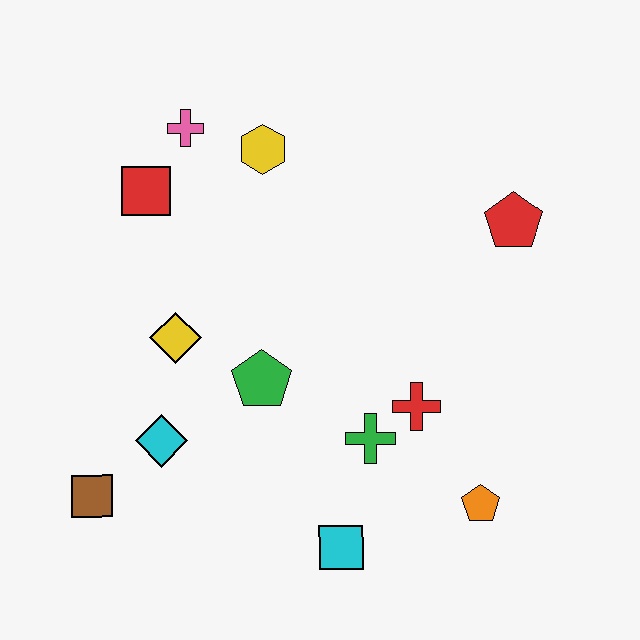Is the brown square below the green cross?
Yes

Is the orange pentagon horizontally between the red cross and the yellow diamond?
No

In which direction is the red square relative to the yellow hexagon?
The red square is to the left of the yellow hexagon.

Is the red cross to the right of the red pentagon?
No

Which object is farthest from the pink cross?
The orange pentagon is farthest from the pink cross.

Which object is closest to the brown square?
The cyan diamond is closest to the brown square.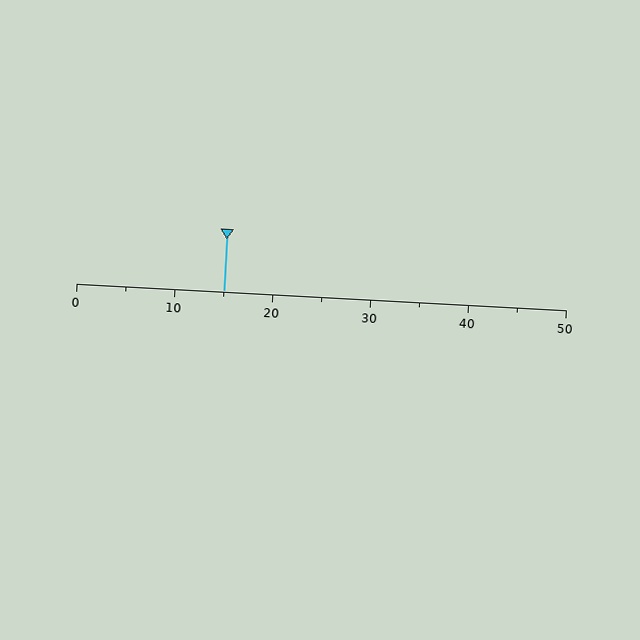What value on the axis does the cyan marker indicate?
The marker indicates approximately 15.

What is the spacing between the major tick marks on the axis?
The major ticks are spaced 10 apart.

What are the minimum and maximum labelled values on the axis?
The axis runs from 0 to 50.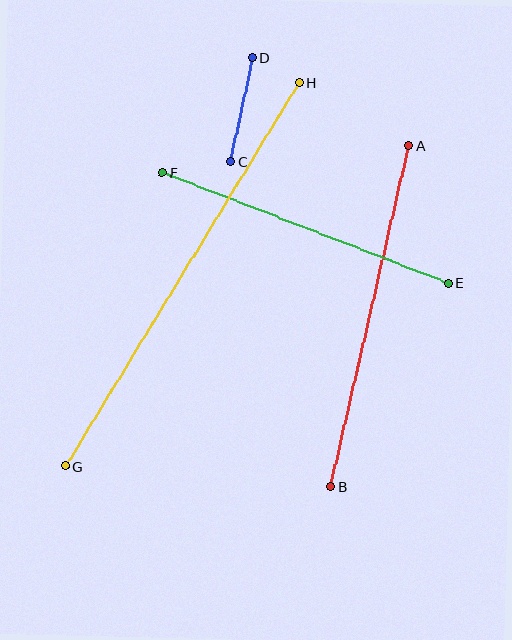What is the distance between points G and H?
The distance is approximately 449 pixels.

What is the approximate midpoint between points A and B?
The midpoint is at approximately (370, 316) pixels.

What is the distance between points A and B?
The distance is approximately 350 pixels.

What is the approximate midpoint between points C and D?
The midpoint is at approximately (242, 110) pixels.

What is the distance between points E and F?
The distance is approximately 306 pixels.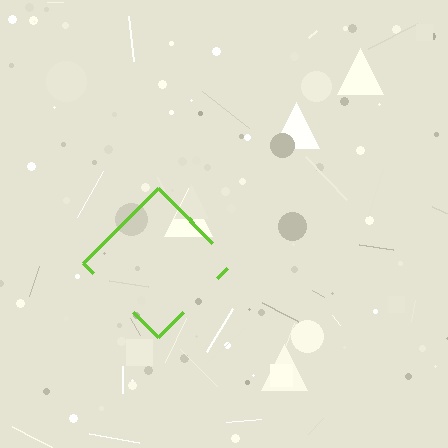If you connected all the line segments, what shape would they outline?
They would outline a diamond.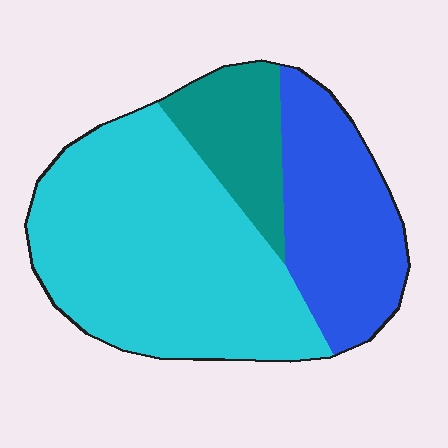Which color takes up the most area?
Cyan, at roughly 55%.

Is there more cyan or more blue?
Cyan.